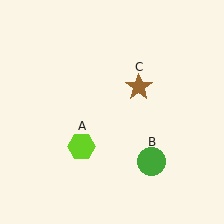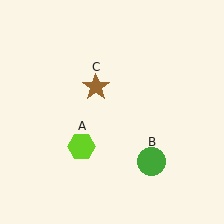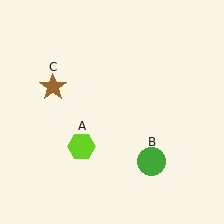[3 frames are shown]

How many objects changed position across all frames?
1 object changed position: brown star (object C).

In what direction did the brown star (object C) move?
The brown star (object C) moved left.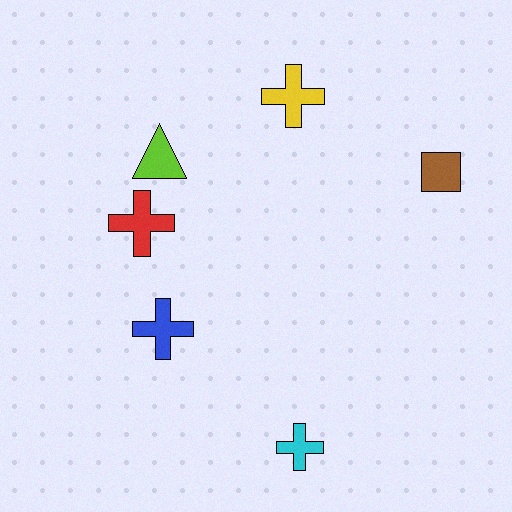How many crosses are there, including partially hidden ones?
There are 4 crosses.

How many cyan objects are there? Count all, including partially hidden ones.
There is 1 cyan object.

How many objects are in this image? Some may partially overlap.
There are 6 objects.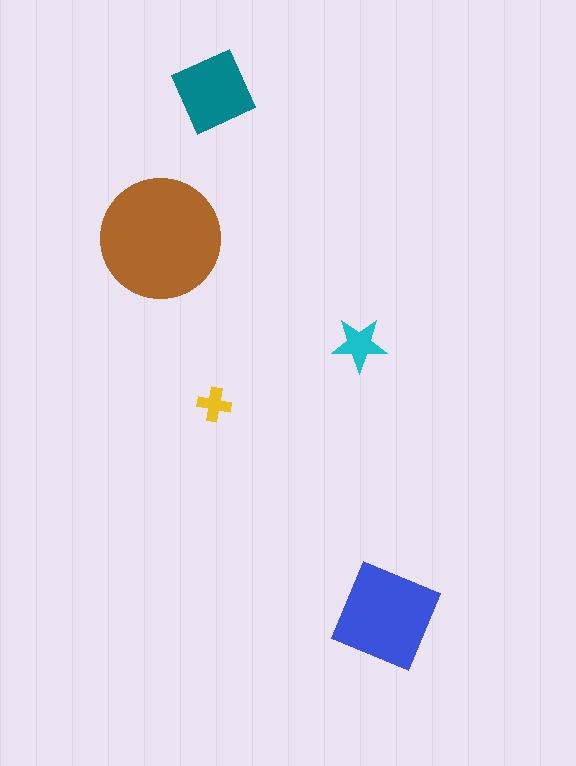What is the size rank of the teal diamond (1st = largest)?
3rd.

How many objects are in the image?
There are 5 objects in the image.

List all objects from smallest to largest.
The yellow cross, the cyan star, the teal diamond, the blue square, the brown circle.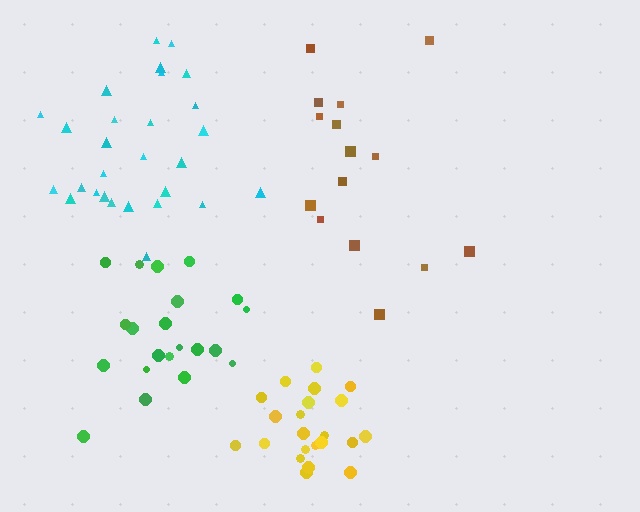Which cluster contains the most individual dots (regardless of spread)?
Cyan (28).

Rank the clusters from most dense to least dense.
yellow, green, cyan, brown.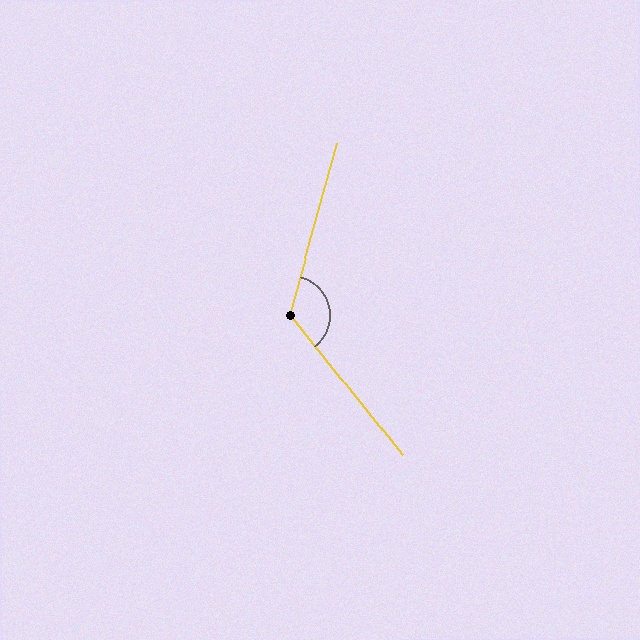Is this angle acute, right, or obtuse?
It is obtuse.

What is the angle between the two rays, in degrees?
Approximately 126 degrees.